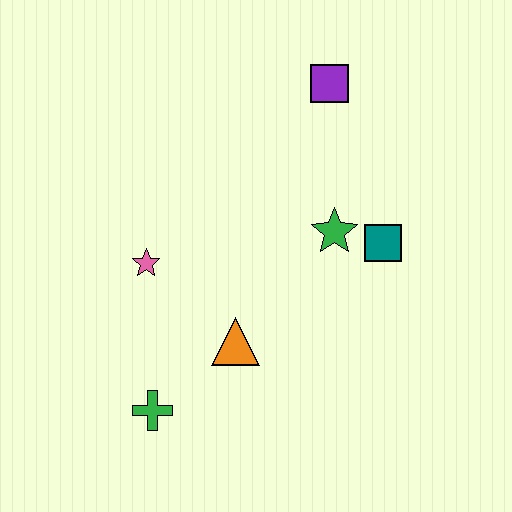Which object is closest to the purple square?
The green star is closest to the purple square.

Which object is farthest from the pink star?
The purple square is farthest from the pink star.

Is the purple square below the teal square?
No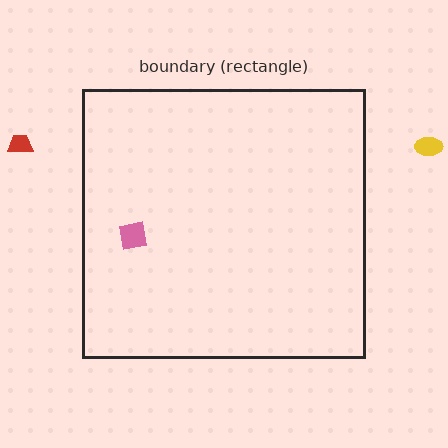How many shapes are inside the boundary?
1 inside, 2 outside.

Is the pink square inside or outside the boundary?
Inside.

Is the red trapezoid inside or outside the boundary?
Outside.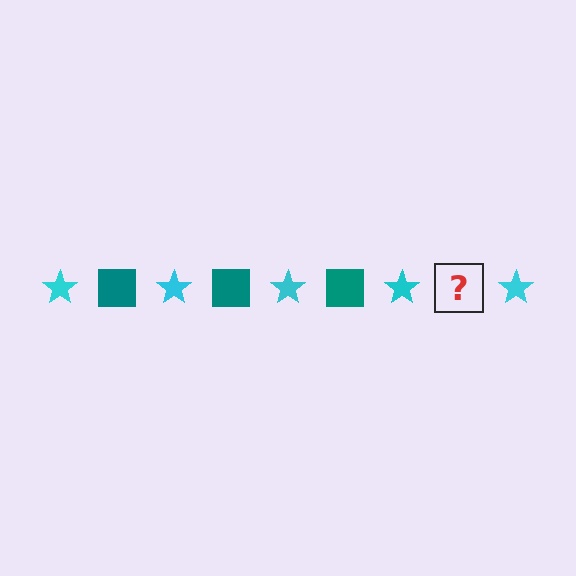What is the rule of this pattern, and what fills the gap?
The rule is that the pattern alternates between cyan star and teal square. The gap should be filled with a teal square.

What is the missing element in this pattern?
The missing element is a teal square.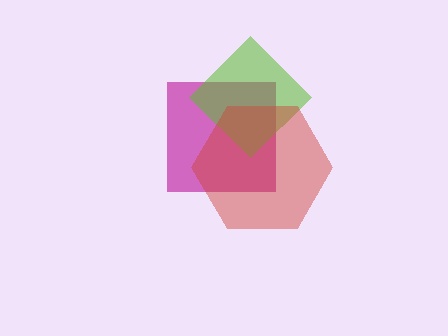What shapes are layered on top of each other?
The layered shapes are: a magenta square, a lime diamond, a red hexagon.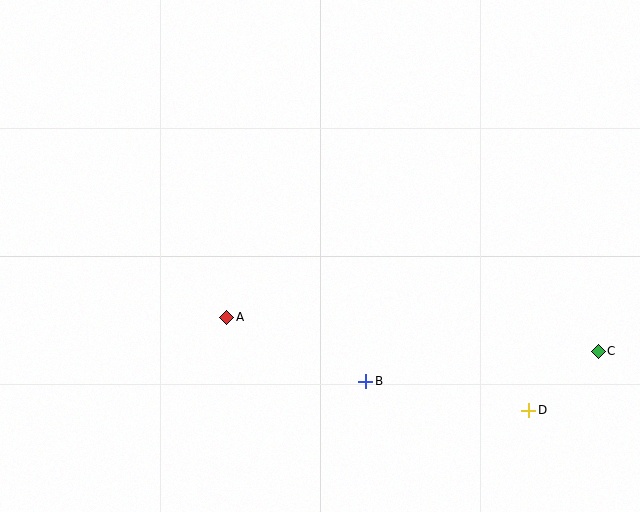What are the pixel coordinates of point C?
Point C is at (598, 352).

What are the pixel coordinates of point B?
Point B is at (366, 381).